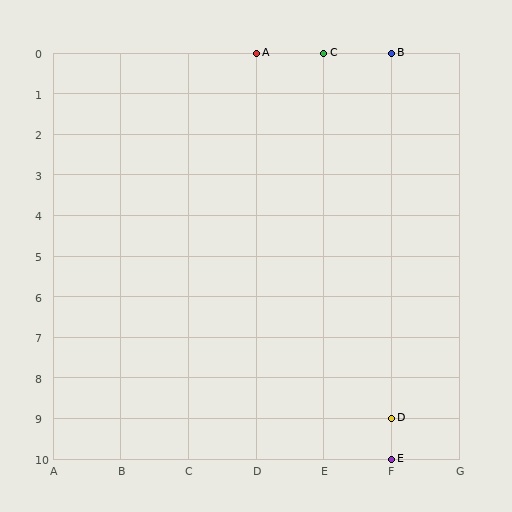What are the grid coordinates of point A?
Point A is at grid coordinates (D, 0).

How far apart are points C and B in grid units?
Points C and B are 1 column apart.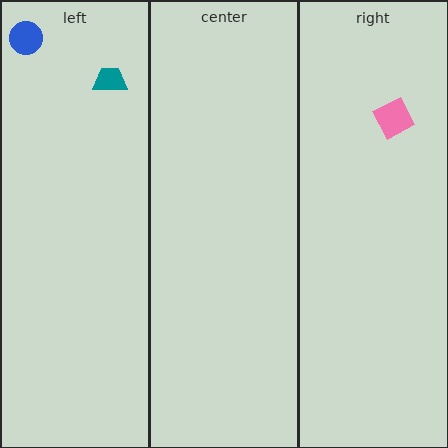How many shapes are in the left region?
2.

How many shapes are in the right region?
1.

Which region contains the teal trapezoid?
The left region.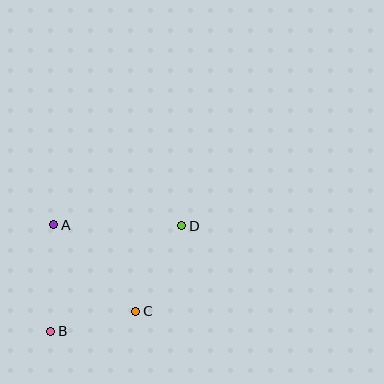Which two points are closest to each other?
Points B and C are closest to each other.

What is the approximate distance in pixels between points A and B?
The distance between A and B is approximately 107 pixels.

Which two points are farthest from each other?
Points B and D are farthest from each other.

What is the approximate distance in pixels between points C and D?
The distance between C and D is approximately 97 pixels.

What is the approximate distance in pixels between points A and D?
The distance between A and D is approximately 128 pixels.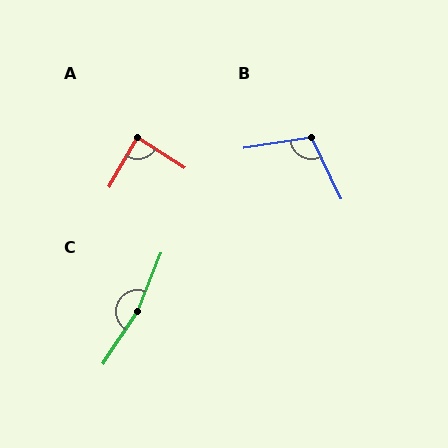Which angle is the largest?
C, at approximately 169 degrees.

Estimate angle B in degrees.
Approximately 107 degrees.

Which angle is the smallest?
A, at approximately 87 degrees.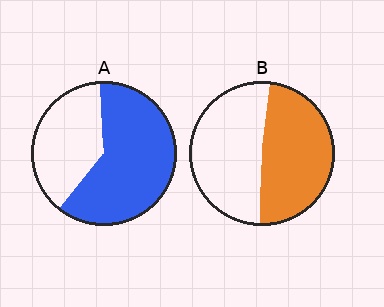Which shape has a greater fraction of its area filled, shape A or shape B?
Shape A.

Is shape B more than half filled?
Roughly half.